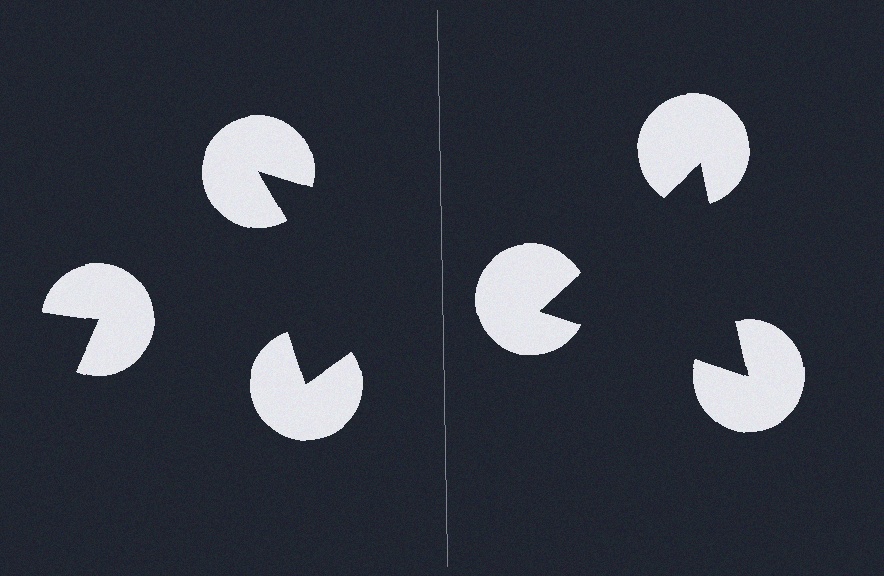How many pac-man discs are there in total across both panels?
6 — 3 on each side.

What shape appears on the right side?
An illusory triangle.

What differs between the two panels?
The pac-man discs are positioned identically on both sides; only the wedge orientations differ. On the right they align to a triangle; on the left they are misaligned.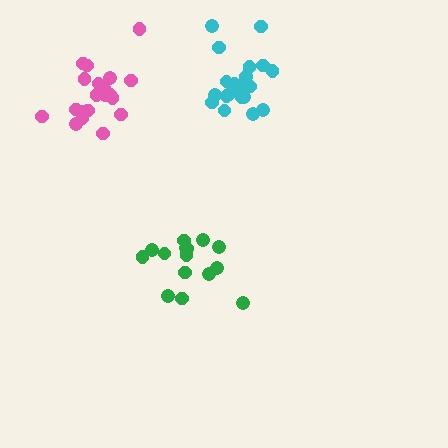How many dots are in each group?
Group 1: 21 dots, Group 2: 15 dots, Group 3: 21 dots (57 total).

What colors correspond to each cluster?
The clusters are colored: pink, green, cyan.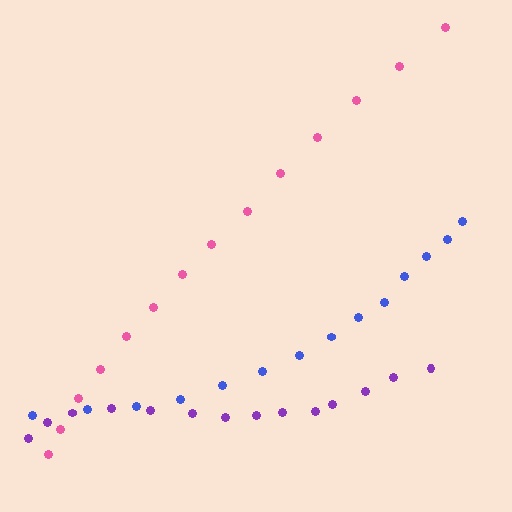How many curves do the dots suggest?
There are 3 distinct paths.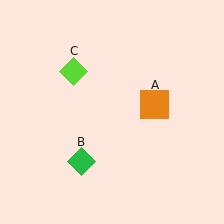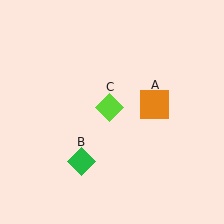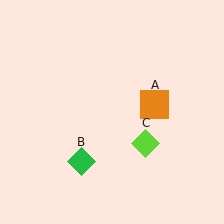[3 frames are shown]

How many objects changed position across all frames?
1 object changed position: lime diamond (object C).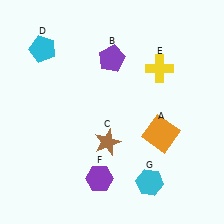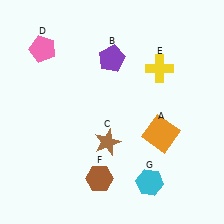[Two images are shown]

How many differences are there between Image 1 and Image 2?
There are 2 differences between the two images.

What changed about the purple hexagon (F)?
In Image 1, F is purple. In Image 2, it changed to brown.